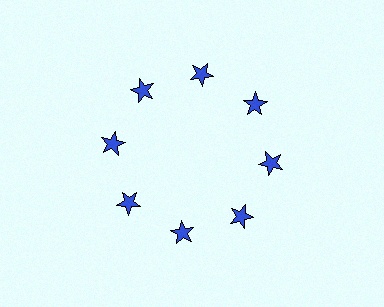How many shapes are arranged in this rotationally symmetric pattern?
There are 8 shapes, arranged in 8 groups of 1.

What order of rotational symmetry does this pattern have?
This pattern has 8-fold rotational symmetry.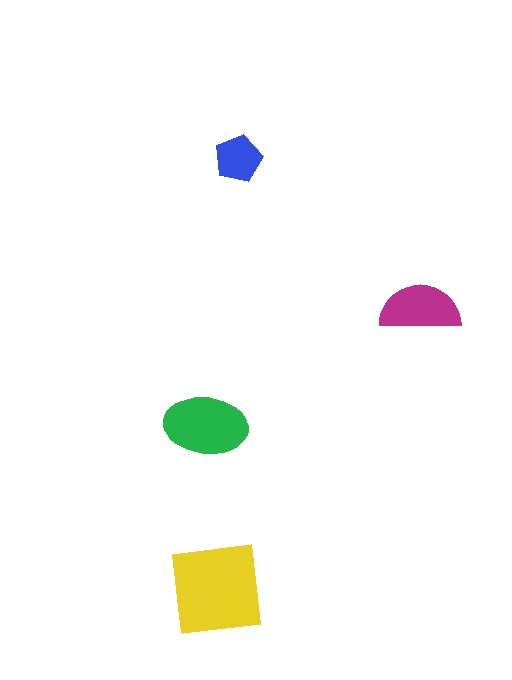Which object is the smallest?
The blue pentagon.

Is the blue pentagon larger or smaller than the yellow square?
Smaller.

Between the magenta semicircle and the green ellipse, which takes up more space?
The green ellipse.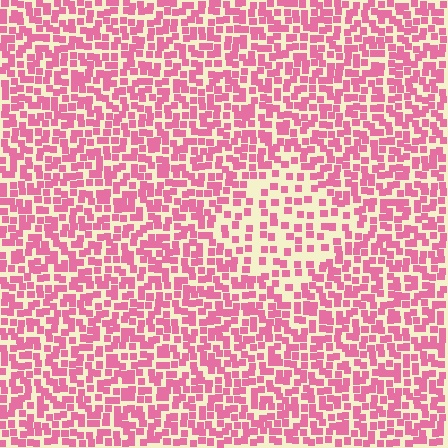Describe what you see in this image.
The image contains small pink elements arranged at two different densities. A diamond-shaped region is visible where the elements are less densely packed than the surrounding area.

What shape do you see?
I see a diamond.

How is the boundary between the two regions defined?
The boundary is defined by a change in element density (approximately 2.0x ratio). All elements are the same color, size, and shape.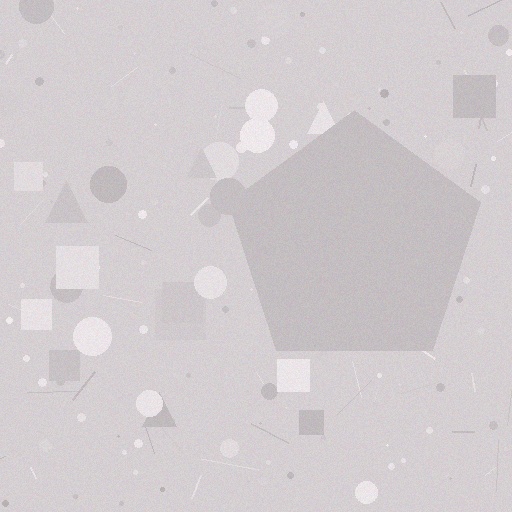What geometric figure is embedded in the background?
A pentagon is embedded in the background.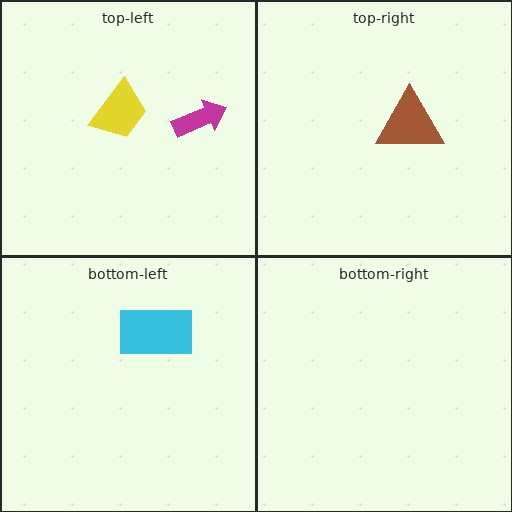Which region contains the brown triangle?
The top-right region.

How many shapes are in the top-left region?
2.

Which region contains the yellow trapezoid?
The top-left region.